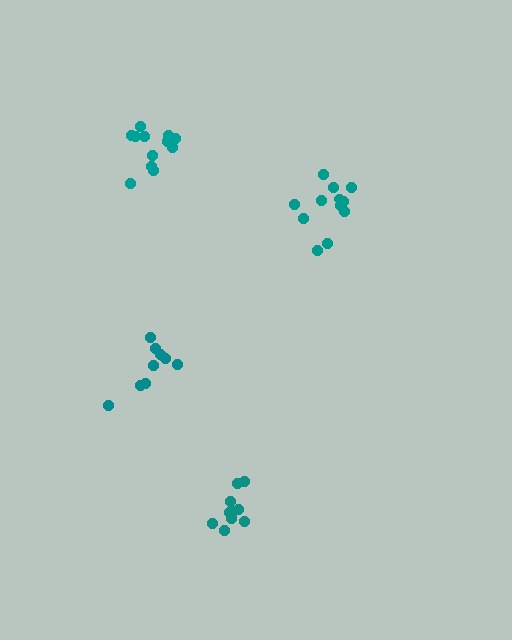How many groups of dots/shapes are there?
There are 4 groups.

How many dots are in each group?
Group 1: 12 dots, Group 2: 12 dots, Group 3: 9 dots, Group 4: 10 dots (43 total).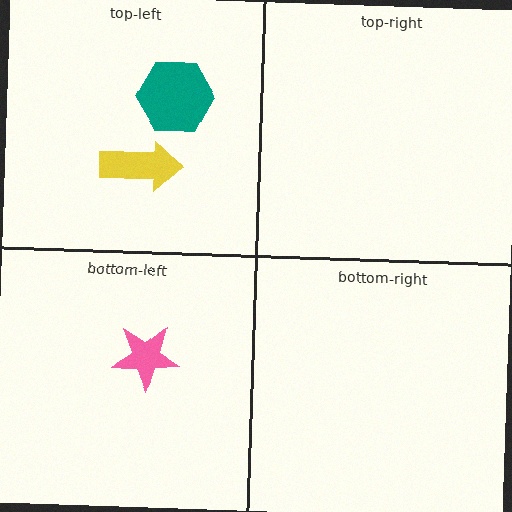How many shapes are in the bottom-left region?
1.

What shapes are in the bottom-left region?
The pink star.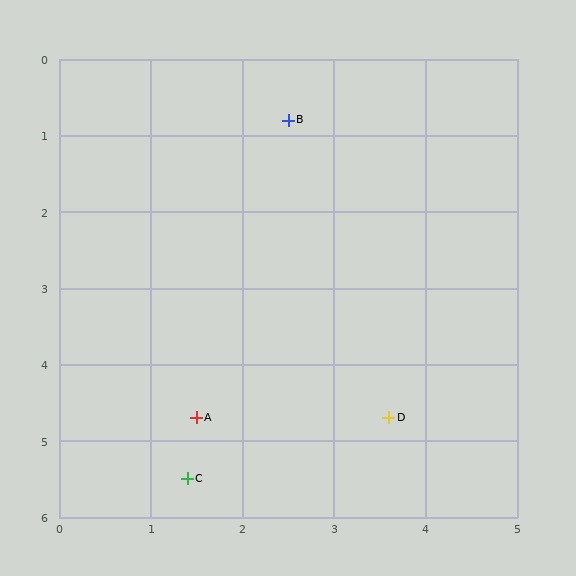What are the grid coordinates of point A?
Point A is at approximately (1.5, 4.7).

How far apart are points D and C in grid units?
Points D and C are about 2.3 grid units apart.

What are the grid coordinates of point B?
Point B is at approximately (2.5, 0.8).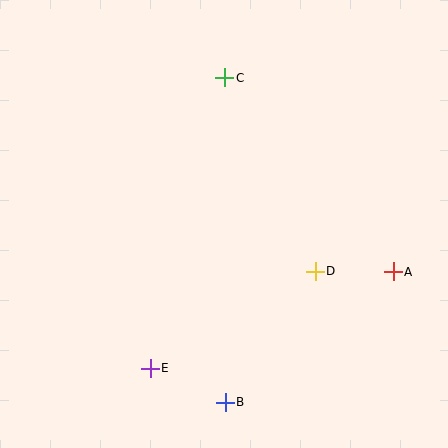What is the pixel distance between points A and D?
The distance between A and D is 78 pixels.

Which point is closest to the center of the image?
Point D at (315, 271) is closest to the center.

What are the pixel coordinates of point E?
Point E is at (150, 368).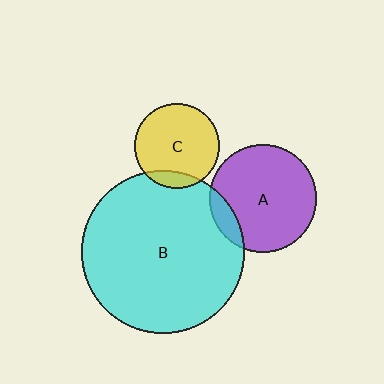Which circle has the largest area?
Circle B (cyan).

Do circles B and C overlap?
Yes.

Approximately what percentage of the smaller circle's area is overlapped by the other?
Approximately 10%.